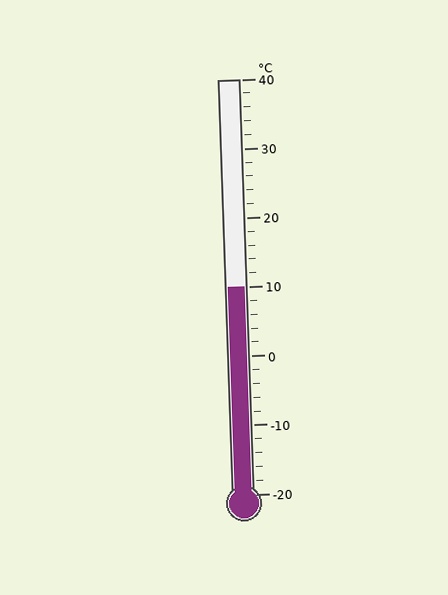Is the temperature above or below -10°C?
The temperature is above -10°C.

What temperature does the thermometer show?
The thermometer shows approximately 10°C.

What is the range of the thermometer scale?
The thermometer scale ranges from -20°C to 40°C.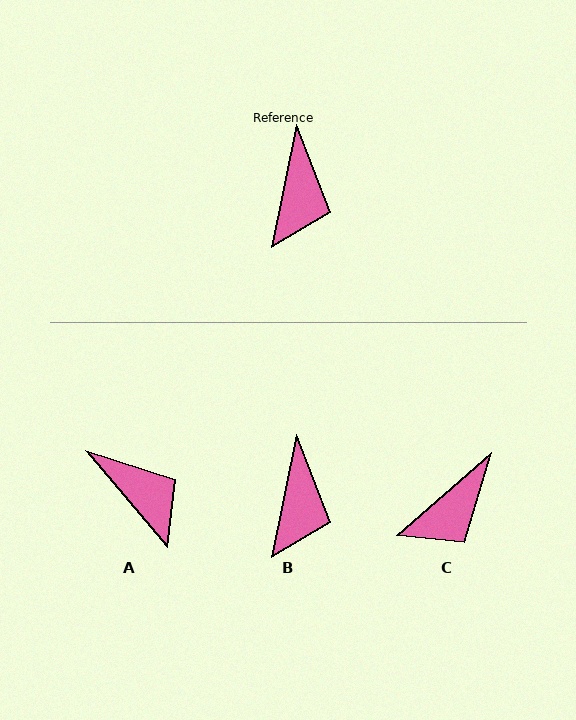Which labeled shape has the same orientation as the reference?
B.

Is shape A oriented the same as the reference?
No, it is off by about 52 degrees.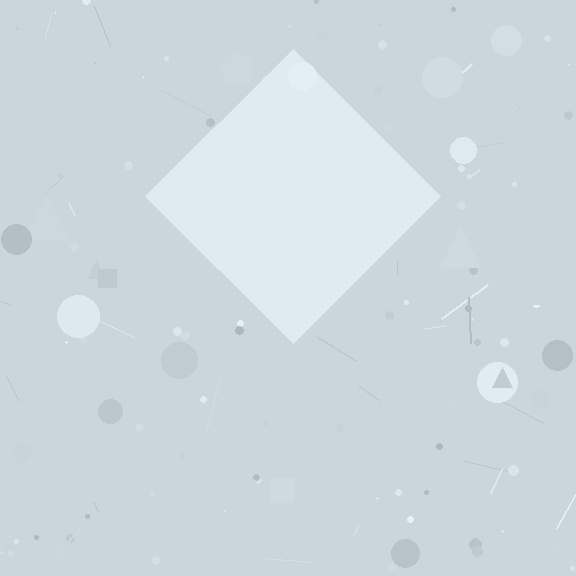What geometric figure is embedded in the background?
A diamond is embedded in the background.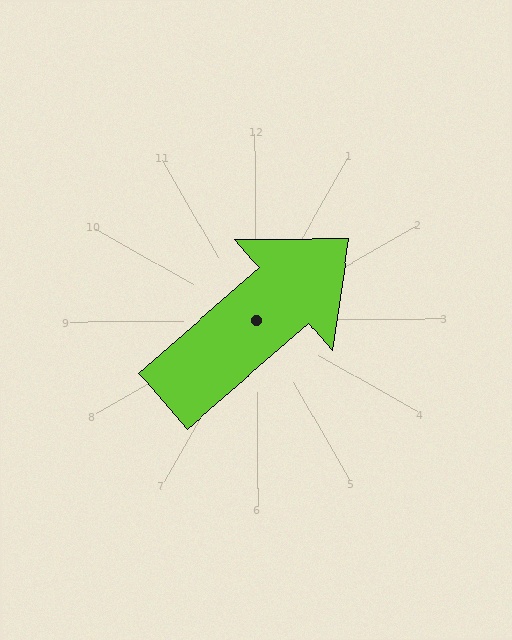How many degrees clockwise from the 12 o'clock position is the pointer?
Approximately 49 degrees.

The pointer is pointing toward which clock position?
Roughly 2 o'clock.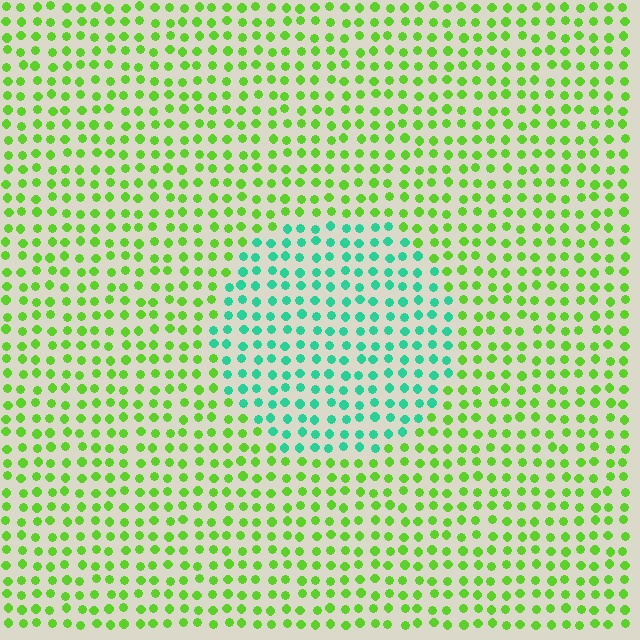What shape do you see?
I see a circle.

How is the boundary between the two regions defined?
The boundary is defined purely by a slight shift in hue (about 57 degrees). Spacing, size, and orientation are identical on both sides.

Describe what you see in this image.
The image is filled with small lime elements in a uniform arrangement. A circle-shaped region is visible where the elements are tinted to a slightly different hue, forming a subtle color boundary.